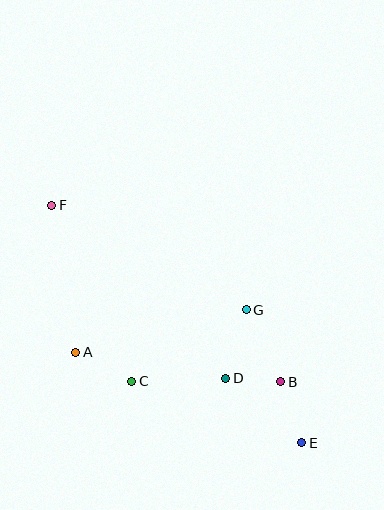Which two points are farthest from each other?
Points E and F are farthest from each other.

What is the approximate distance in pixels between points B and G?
The distance between B and G is approximately 80 pixels.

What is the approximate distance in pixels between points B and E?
The distance between B and E is approximately 64 pixels.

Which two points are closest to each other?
Points B and D are closest to each other.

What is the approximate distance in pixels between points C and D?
The distance between C and D is approximately 94 pixels.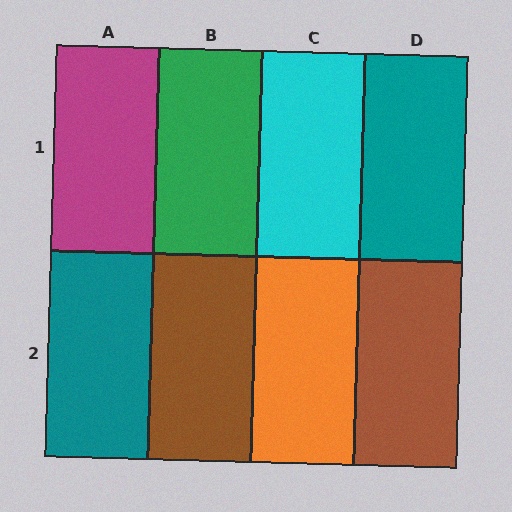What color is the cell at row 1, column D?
Teal.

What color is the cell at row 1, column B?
Green.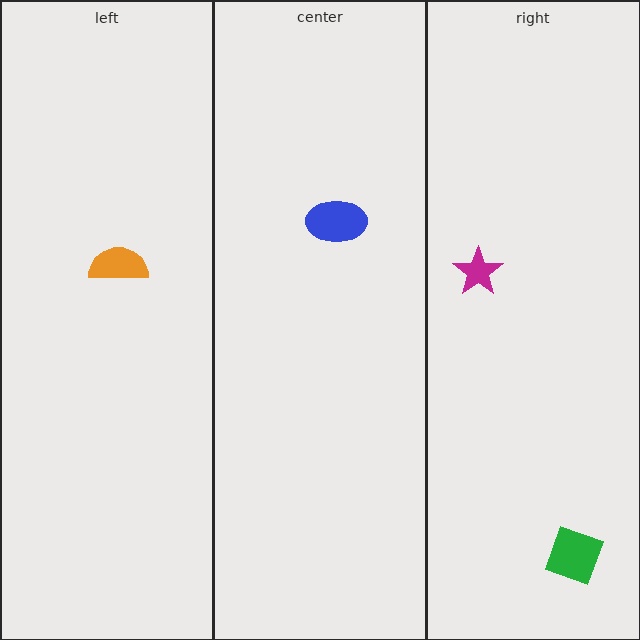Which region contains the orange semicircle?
The left region.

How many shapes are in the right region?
2.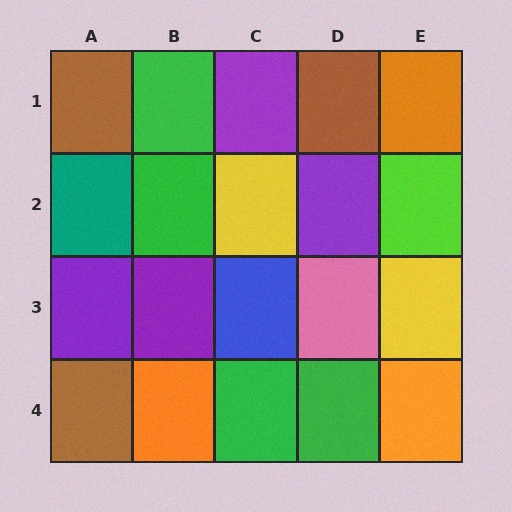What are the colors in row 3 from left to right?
Purple, purple, blue, pink, yellow.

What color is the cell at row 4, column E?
Orange.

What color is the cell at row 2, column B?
Green.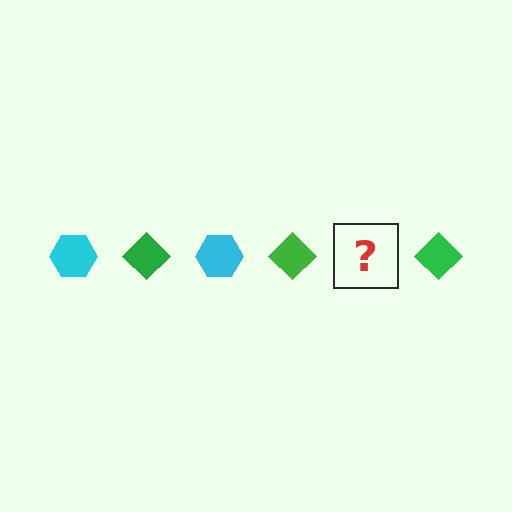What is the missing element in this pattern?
The missing element is a cyan hexagon.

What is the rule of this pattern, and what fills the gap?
The rule is that the pattern alternates between cyan hexagon and green diamond. The gap should be filled with a cyan hexagon.